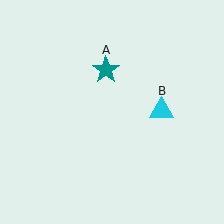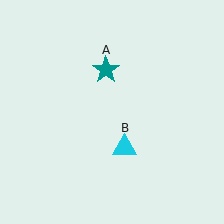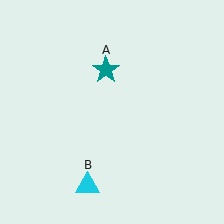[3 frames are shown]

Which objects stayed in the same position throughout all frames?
Teal star (object A) remained stationary.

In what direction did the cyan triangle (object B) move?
The cyan triangle (object B) moved down and to the left.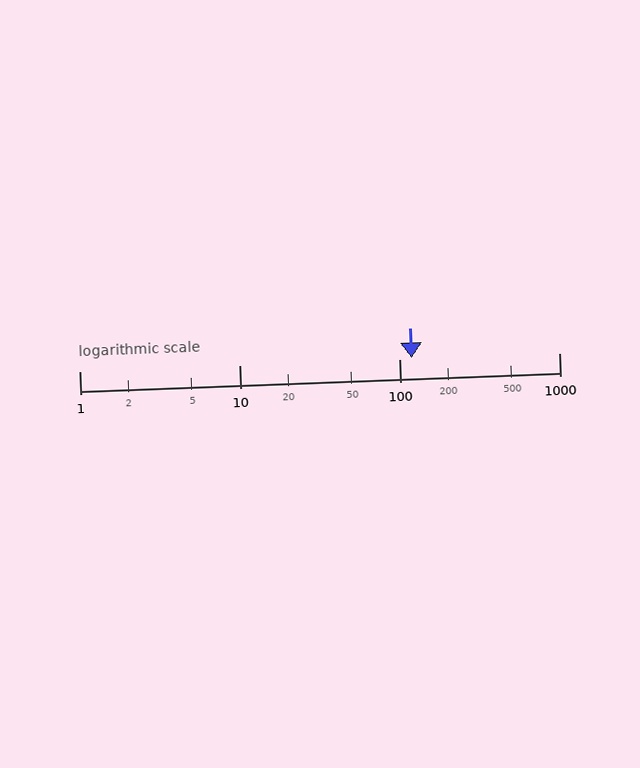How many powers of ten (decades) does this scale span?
The scale spans 3 decades, from 1 to 1000.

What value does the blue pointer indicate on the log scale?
The pointer indicates approximately 120.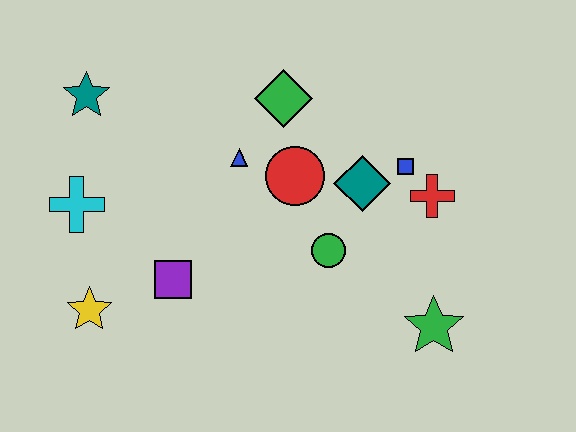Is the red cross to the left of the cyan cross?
No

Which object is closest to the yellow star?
The purple square is closest to the yellow star.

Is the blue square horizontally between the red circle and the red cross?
Yes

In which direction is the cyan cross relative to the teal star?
The cyan cross is below the teal star.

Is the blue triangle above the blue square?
Yes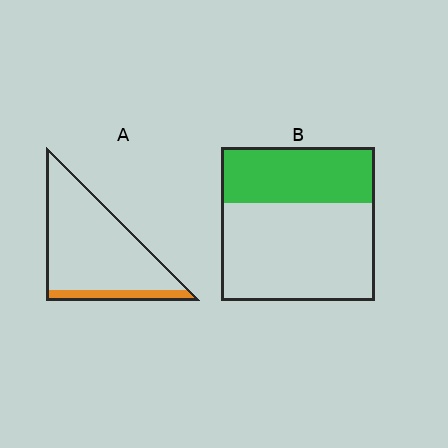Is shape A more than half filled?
No.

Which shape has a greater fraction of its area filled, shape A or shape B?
Shape B.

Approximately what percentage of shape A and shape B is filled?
A is approximately 15% and B is approximately 35%.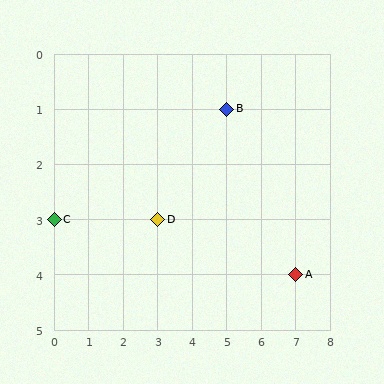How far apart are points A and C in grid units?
Points A and C are 7 columns and 1 row apart (about 7.1 grid units diagonally).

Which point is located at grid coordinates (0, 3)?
Point C is at (0, 3).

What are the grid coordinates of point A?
Point A is at grid coordinates (7, 4).